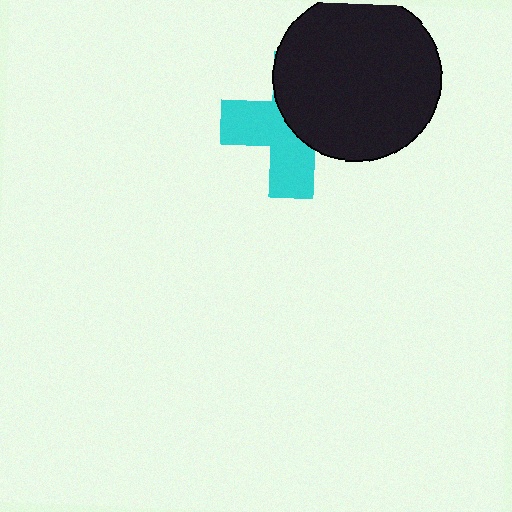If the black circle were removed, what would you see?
You would see the complete cyan cross.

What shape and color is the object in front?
The object in front is a black circle.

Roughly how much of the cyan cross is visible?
About half of it is visible (roughly 48%).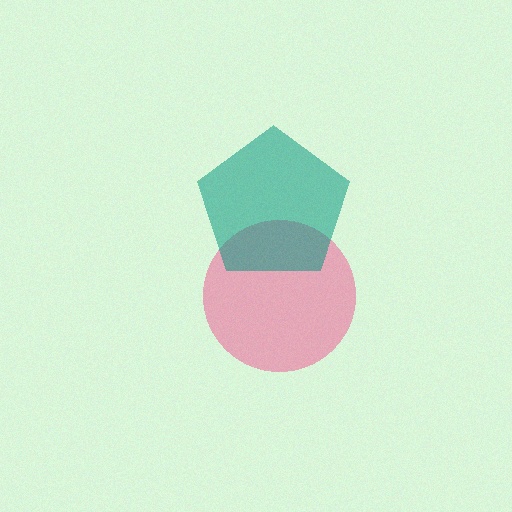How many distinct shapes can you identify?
There are 2 distinct shapes: a pink circle, a teal pentagon.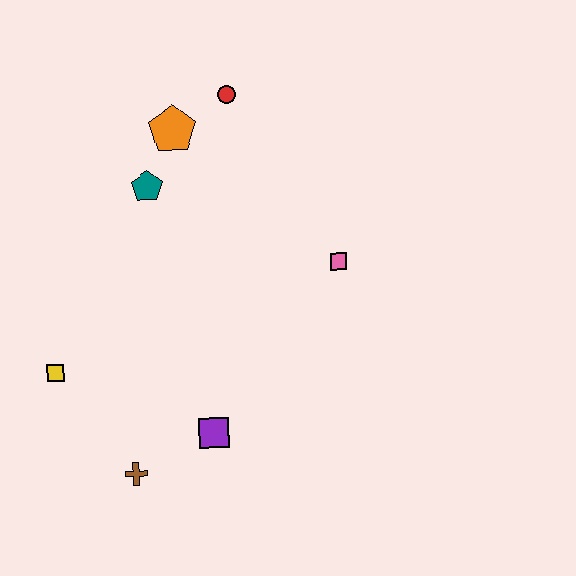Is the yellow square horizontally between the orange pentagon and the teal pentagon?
No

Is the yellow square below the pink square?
Yes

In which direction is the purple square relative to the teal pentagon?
The purple square is below the teal pentagon.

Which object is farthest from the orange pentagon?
The brown cross is farthest from the orange pentagon.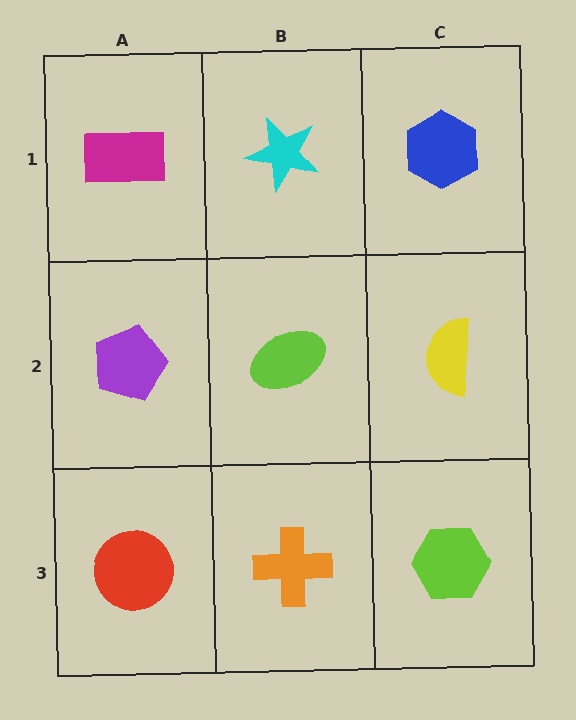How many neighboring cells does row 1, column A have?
2.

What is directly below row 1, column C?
A yellow semicircle.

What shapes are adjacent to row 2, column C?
A blue hexagon (row 1, column C), a lime hexagon (row 3, column C), a lime ellipse (row 2, column B).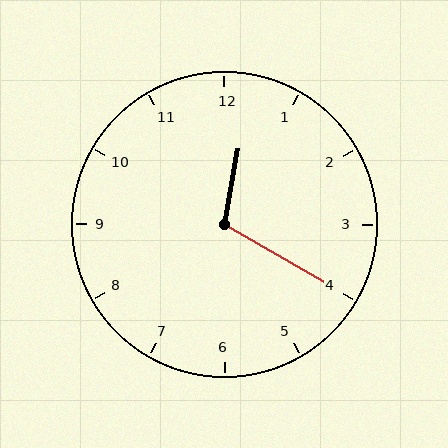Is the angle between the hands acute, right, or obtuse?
It is obtuse.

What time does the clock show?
12:20.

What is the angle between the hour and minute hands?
Approximately 110 degrees.